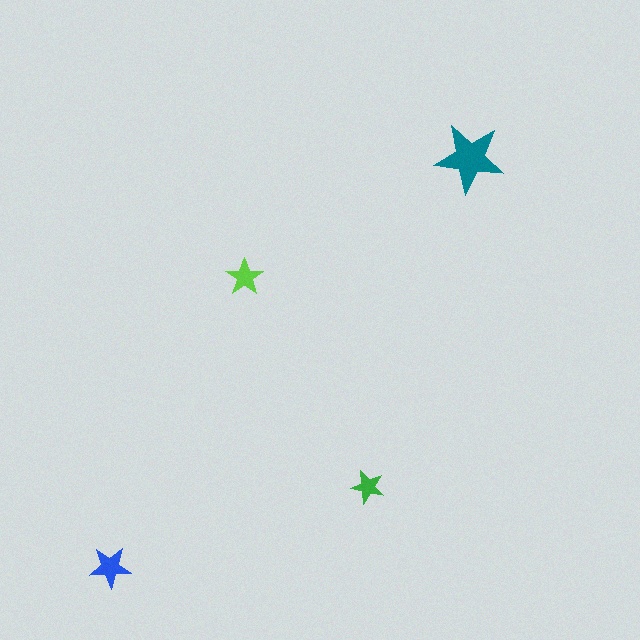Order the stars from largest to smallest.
the teal one, the blue one, the lime one, the green one.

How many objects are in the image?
There are 4 objects in the image.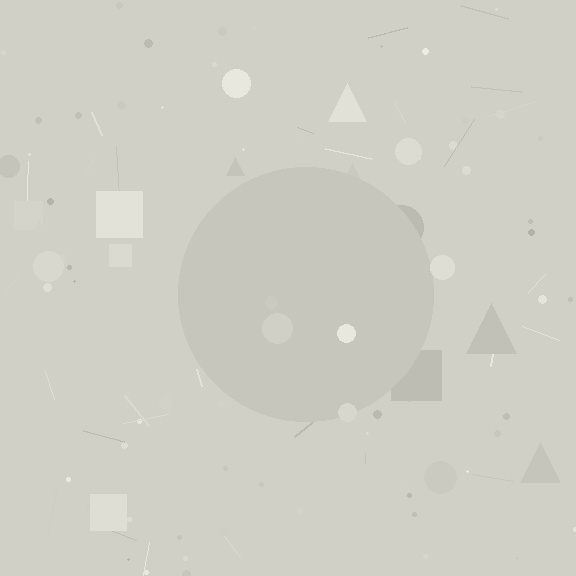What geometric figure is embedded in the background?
A circle is embedded in the background.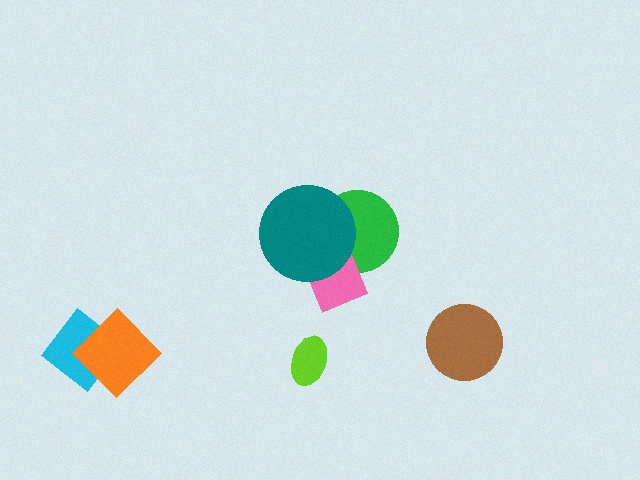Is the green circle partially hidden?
Yes, it is partially covered by another shape.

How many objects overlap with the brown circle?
0 objects overlap with the brown circle.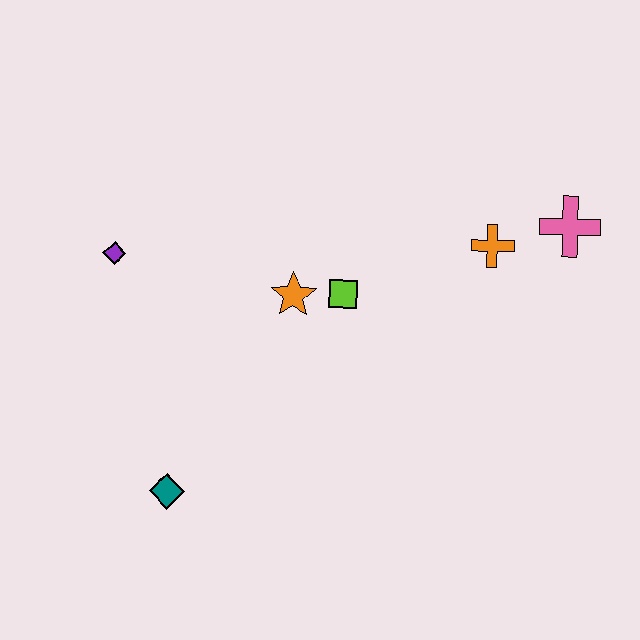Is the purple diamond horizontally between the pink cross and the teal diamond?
No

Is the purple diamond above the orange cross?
No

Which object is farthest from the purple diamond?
The pink cross is farthest from the purple diamond.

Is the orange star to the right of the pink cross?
No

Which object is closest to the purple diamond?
The orange star is closest to the purple diamond.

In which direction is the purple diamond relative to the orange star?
The purple diamond is to the left of the orange star.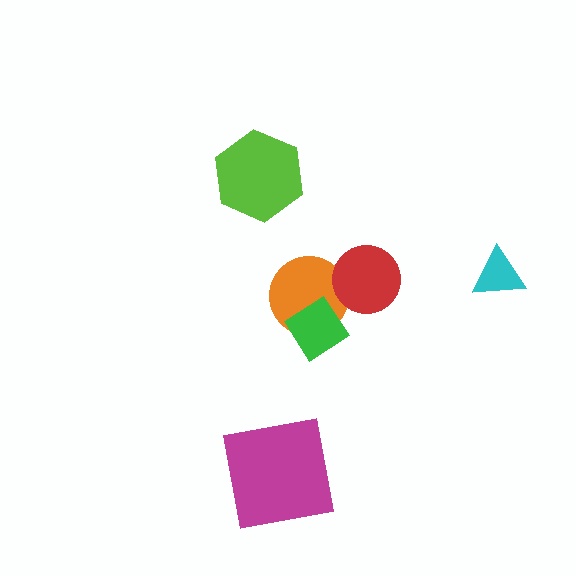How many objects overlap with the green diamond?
1 object overlaps with the green diamond.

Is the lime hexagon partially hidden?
No, no other shape covers it.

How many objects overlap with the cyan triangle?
0 objects overlap with the cyan triangle.